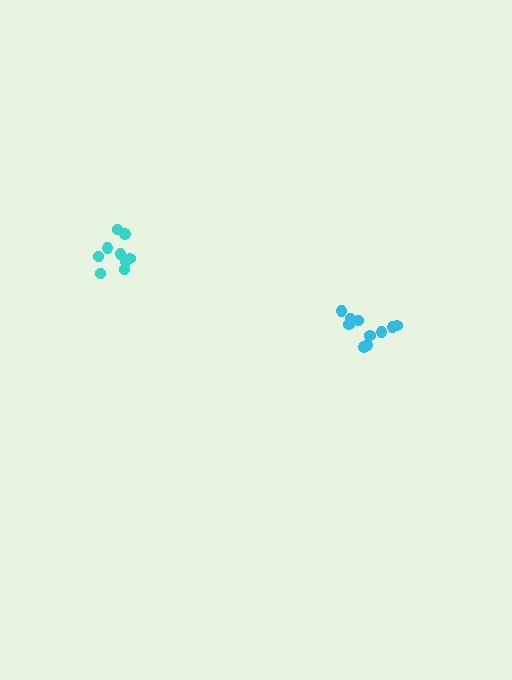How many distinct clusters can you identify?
There are 2 distinct clusters.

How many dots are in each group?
Group 1: 9 dots, Group 2: 10 dots (19 total).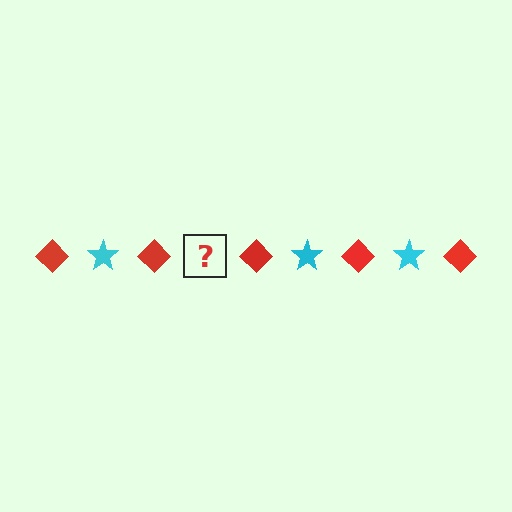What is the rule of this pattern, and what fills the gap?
The rule is that the pattern alternates between red diamond and cyan star. The gap should be filled with a cyan star.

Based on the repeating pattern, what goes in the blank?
The blank should be a cyan star.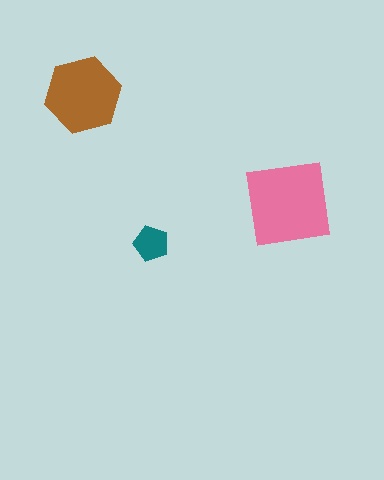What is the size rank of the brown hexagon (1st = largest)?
2nd.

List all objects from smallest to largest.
The teal pentagon, the brown hexagon, the pink square.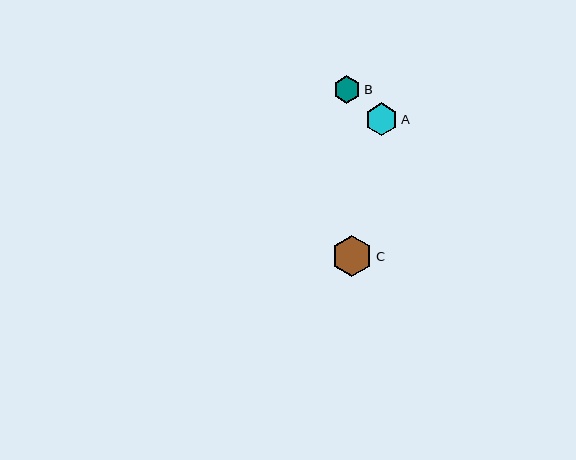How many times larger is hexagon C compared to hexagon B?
Hexagon C is approximately 1.5 times the size of hexagon B.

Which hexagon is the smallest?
Hexagon B is the smallest with a size of approximately 27 pixels.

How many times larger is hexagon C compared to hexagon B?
Hexagon C is approximately 1.5 times the size of hexagon B.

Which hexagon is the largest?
Hexagon C is the largest with a size of approximately 41 pixels.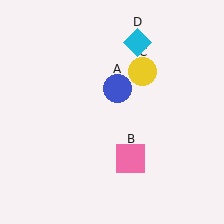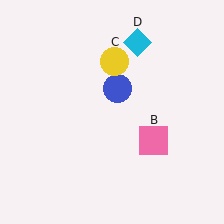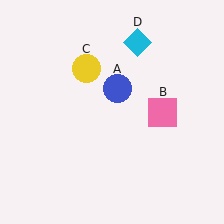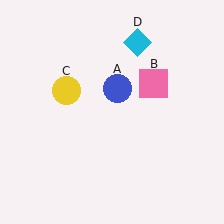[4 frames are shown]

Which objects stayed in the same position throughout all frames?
Blue circle (object A) and cyan diamond (object D) remained stationary.